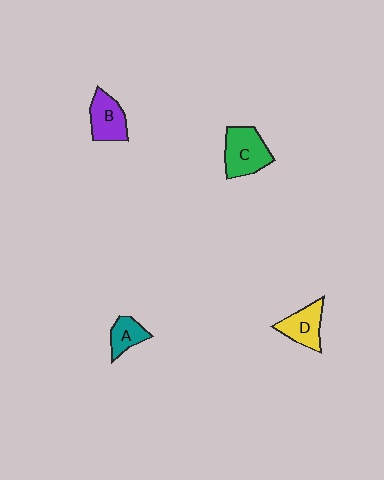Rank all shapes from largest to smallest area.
From largest to smallest: C (green), B (purple), D (yellow), A (teal).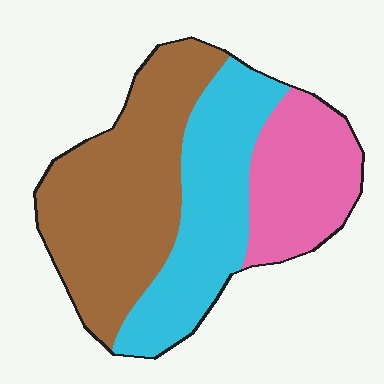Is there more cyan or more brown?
Brown.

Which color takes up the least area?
Pink, at roughly 25%.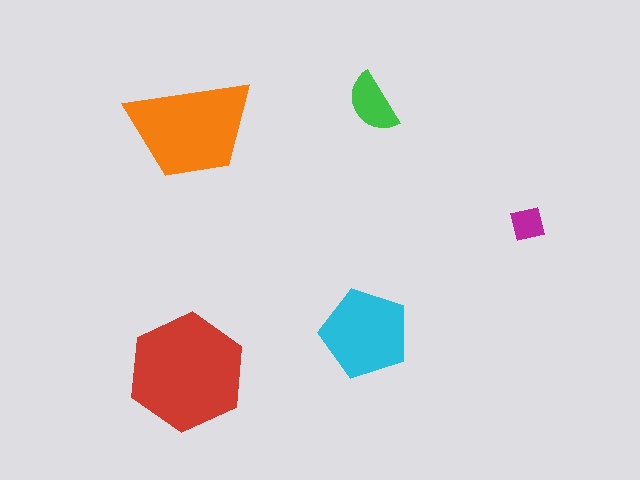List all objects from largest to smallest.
The red hexagon, the orange trapezoid, the cyan pentagon, the green semicircle, the magenta square.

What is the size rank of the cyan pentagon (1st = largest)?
3rd.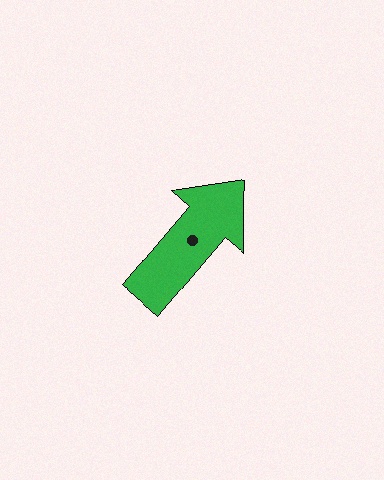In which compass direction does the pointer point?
Northeast.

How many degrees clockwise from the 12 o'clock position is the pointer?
Approximately 40 degrees.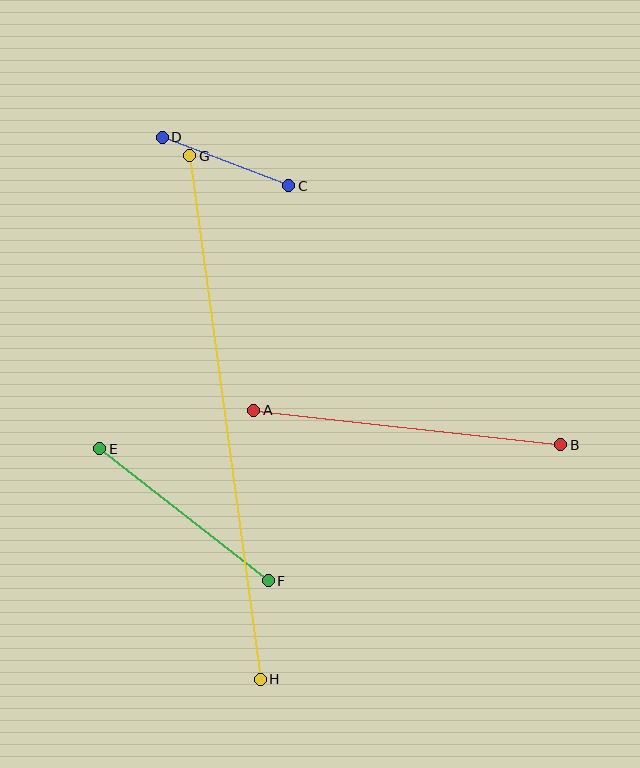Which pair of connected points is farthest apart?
Points G and H are farthest apart.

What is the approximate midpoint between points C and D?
The midpoint is at approximately (225, 161) pixels.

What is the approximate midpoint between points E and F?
The midpoint is at approximately (184, 515) pixels.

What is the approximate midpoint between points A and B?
The midpoint is at approximately (407, 428) pixels.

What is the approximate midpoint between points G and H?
The midpoint is at approximately (225, 417) pixels.